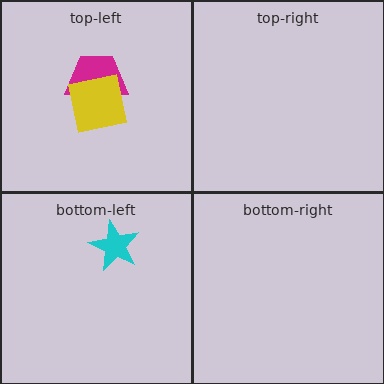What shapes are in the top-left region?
The magenta trapezoid, the yellow square.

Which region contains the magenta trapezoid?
The top-left region.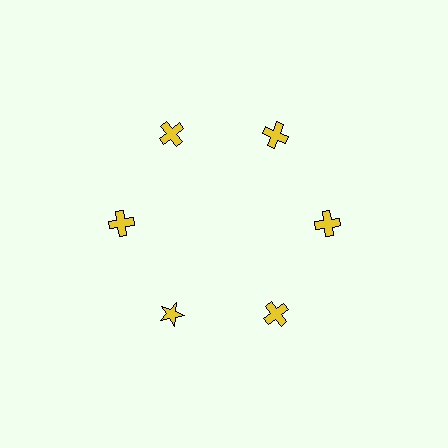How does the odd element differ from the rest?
It has a different shape: star instead of cross.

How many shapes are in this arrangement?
There are 6 shapes arranged in a ring pattern.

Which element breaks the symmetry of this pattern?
The yellow star at roughly the 7 o'clock position breaks the symmetry. All other shapes are yellow crosses.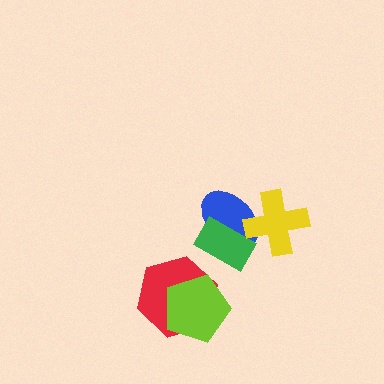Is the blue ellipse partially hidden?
Yes, it is partially covered by another shape.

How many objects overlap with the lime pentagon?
1 object overlaps with the lime pentagon.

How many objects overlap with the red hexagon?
1 object overlaps with the red hexagon.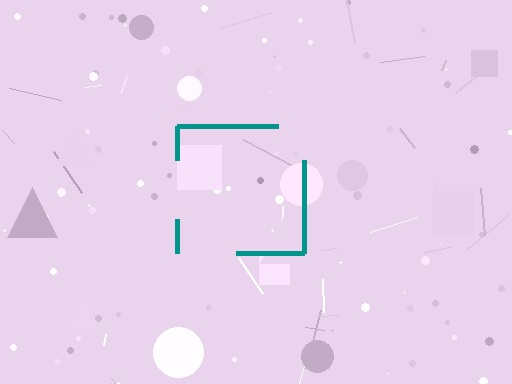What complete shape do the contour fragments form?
The contour fragments form a square.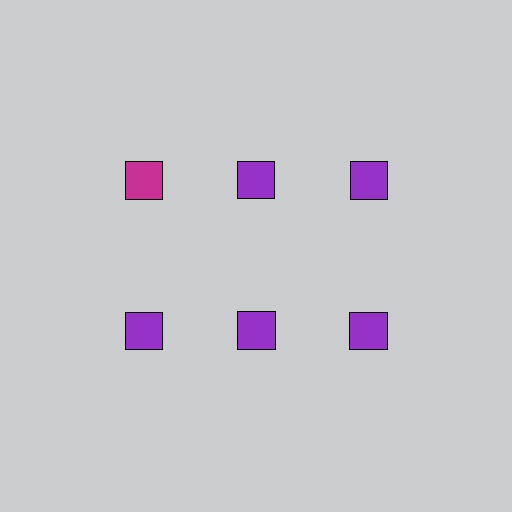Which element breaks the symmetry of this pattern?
The magenta square in the top row, leftmost column breaks the symmetry. All other shapes are purple squares.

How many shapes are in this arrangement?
There are 6 shapes arranged in a grid pattern.